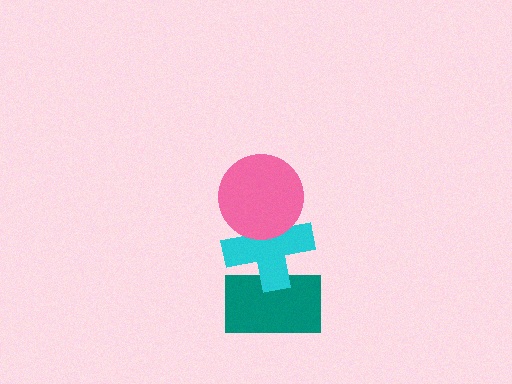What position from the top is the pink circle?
The pink circle is 1st from the top.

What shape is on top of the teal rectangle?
The cyan cross is on top of the teal rectangle.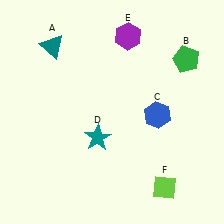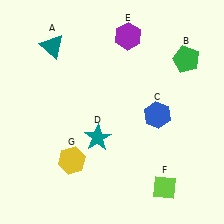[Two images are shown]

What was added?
A yellow hexagon (G) was added in Image 2.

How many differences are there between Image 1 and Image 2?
There is 1 difference between the two images.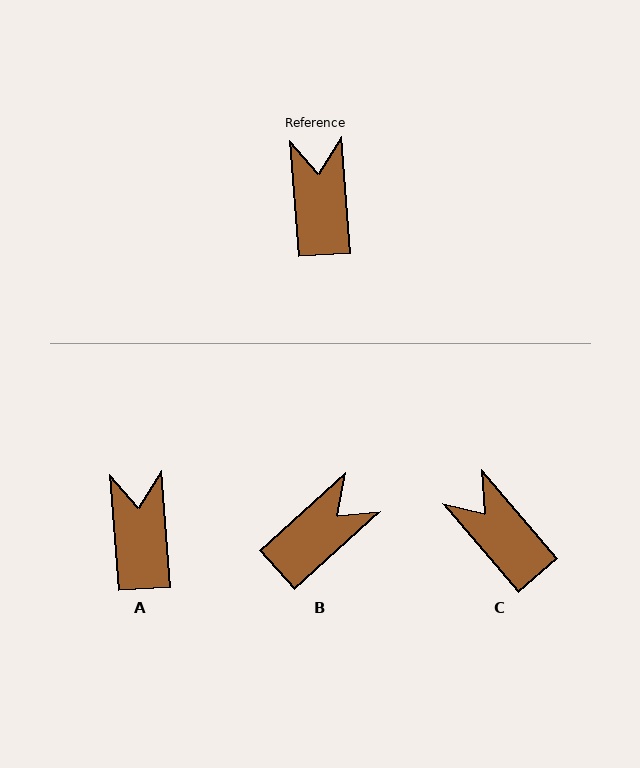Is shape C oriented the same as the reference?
No, it is off by about 37 degrees.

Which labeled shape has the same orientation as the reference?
A.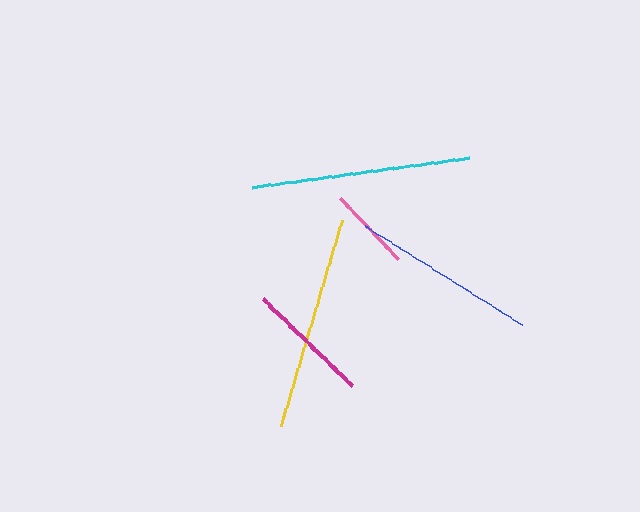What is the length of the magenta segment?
The magenta segment is approximately 124 pixels long.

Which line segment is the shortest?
The pink line is the shortest at approximately 83 pixels.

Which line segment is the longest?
The cyan line is the longest at approximately 219 pixels.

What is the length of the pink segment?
The pink segment is approximately 83 pixels long.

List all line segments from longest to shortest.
From longest to shortest: cyan, yellow, blue, magenta, pink.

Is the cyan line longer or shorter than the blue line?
The cyan line is longer than the blue line.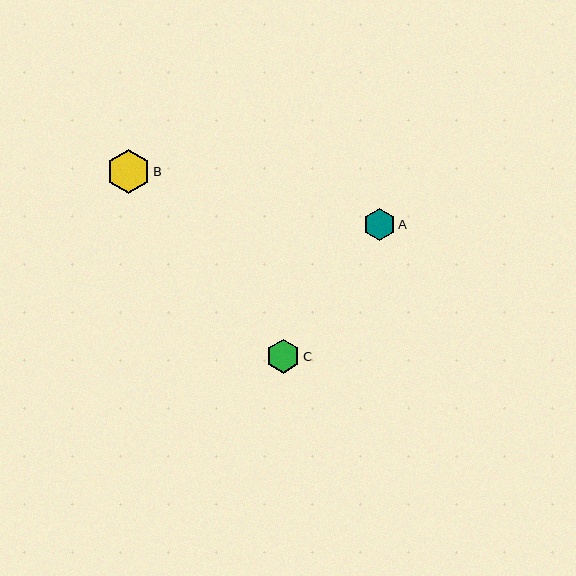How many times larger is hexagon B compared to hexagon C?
Hexagon B is approximately 1.3 times the size of hexagon C.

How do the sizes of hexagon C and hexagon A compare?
Hexagon C and hexagon A are approximately the same size.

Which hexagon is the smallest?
Hexagon A is the smallest with a size of approximately 32 pixels.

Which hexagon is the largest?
Hexagon B is the largest with a size of approximately 43 pixels.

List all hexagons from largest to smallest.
From largest to smallest: B, C, A.